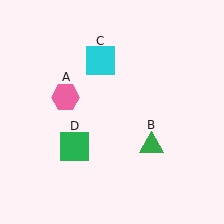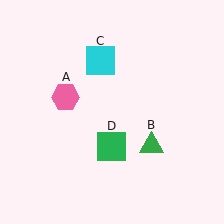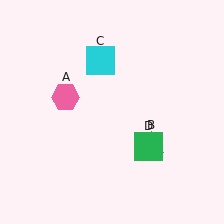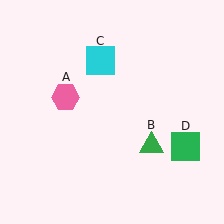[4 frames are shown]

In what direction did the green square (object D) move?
The green square (object D) moved right.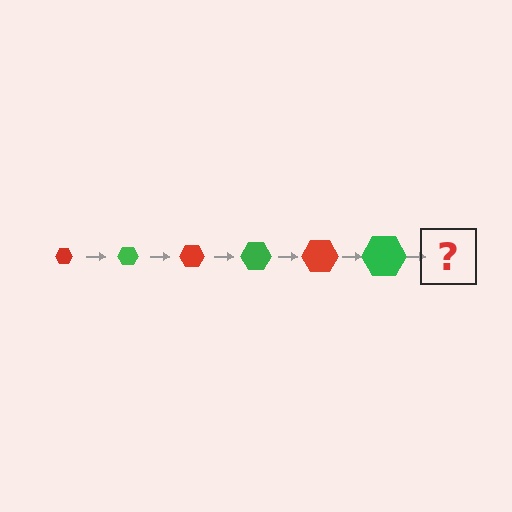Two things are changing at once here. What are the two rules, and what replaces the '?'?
The two rules are that the hexagon grows larger each step and the color cycles through red and green. The '?' should be a red hexagon, larger than the previous one.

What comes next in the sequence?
The next element should be a red hexagon, larger than the previous one.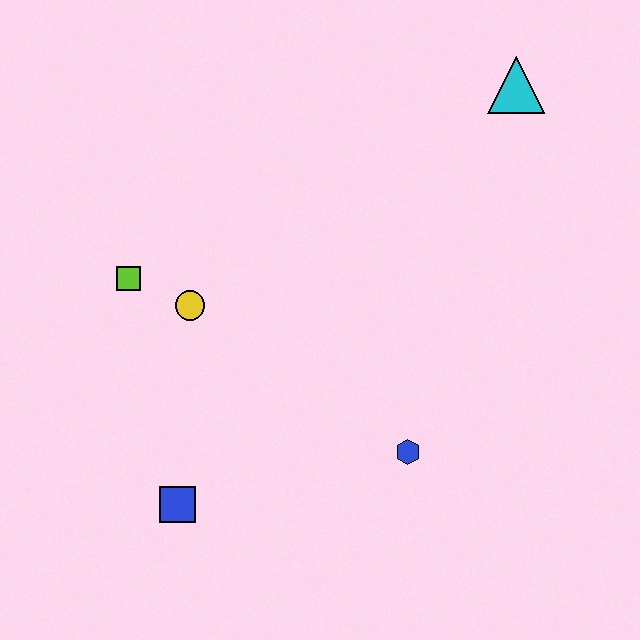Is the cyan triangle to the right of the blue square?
Yes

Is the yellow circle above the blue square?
Yes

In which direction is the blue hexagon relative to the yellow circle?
The blue hexagon is to the right of the yellow circle.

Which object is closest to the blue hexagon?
The blue square is closest to the blue hexagon.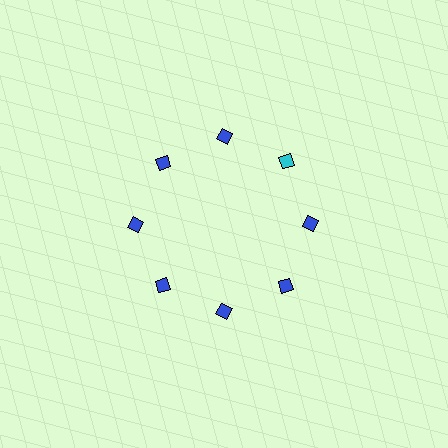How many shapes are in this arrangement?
There are 8 shapes arranged in a ring pattern.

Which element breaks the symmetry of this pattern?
The cyan diamond at roughly the 2 o'clock position breaks the symmetry. All other shapes are blue diamonds.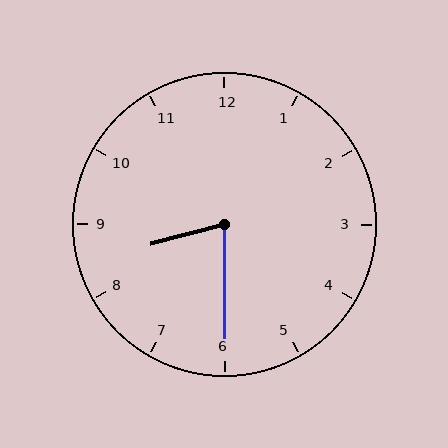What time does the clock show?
8:30.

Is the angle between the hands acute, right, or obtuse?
It is acute.